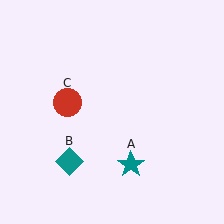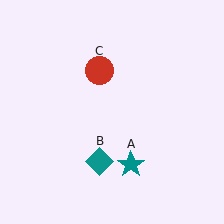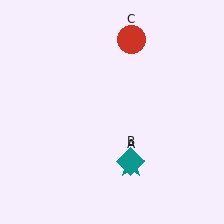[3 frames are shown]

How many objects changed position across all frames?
2 objects changed position: teal diamond (object B), red circle (object C).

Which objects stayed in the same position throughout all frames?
Teal star (object A) remained stationary.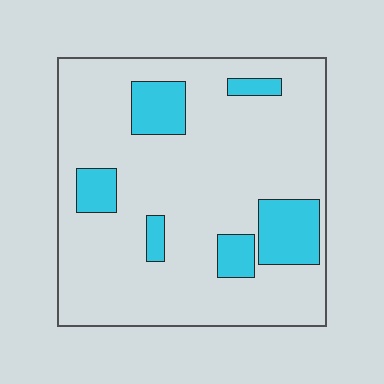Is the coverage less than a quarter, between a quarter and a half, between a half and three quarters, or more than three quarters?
Less than a quarter.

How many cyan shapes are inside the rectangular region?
6.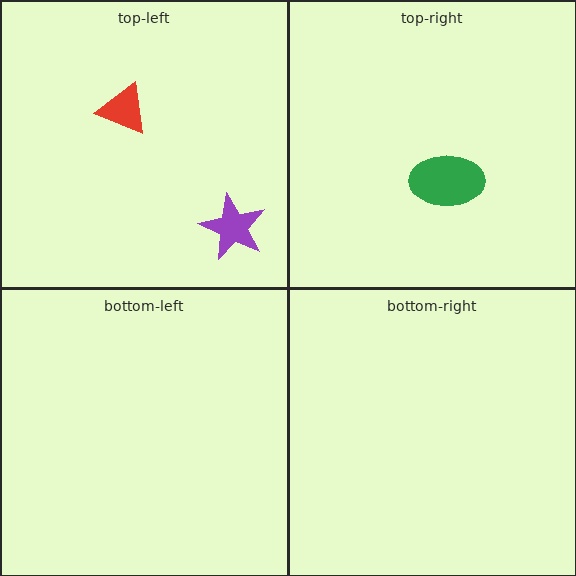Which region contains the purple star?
The top-left region.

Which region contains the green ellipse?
The top-right region.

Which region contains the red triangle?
The top-left region.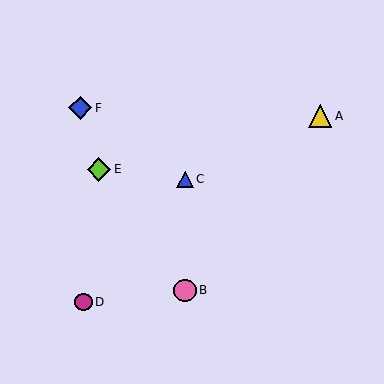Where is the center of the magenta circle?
The center of the magenta circle is at (84, 302).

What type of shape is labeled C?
Shape C is a blue triangle.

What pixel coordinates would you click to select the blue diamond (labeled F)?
Click at (80, 108) to select the blue diamond F.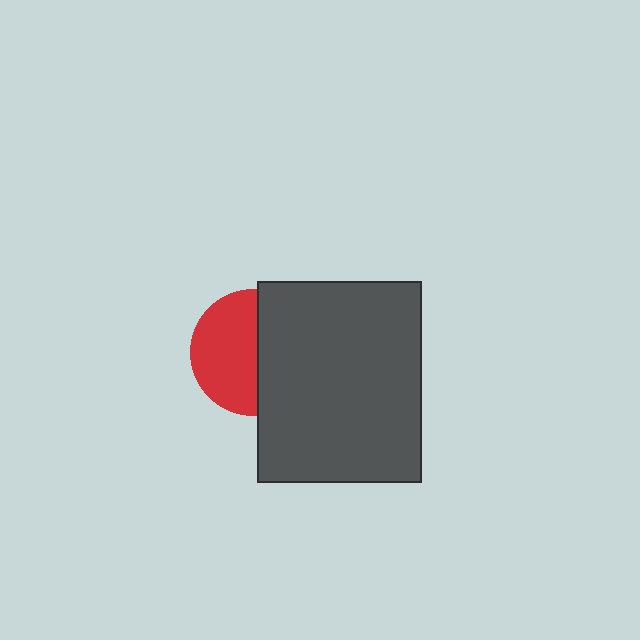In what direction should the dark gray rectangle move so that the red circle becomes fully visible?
The dark gray rectangle should move right. That is the shortest direction to clear the overlap and leave the red circle fully visible.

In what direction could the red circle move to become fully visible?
The red circle could move left. That would shift it out from behind the dark gray rectangle entirely.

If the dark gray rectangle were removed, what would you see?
You would see the complete red circle.